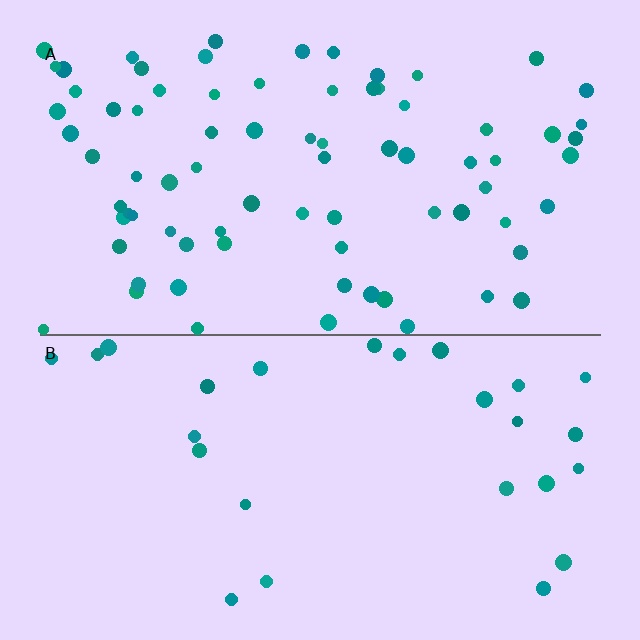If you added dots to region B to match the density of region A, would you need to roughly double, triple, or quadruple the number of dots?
Approximately triple.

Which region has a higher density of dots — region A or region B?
A (the top).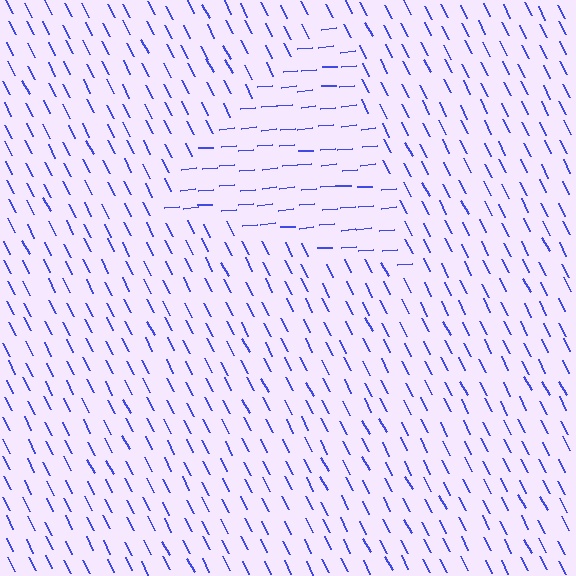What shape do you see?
I see a triangle.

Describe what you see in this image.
The image is filled with small blue line segments. A triangle region in the image has lines oriented differently from the surrounding lines, creating a visible texture boundary.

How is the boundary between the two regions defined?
The boundary is defined purely by a change in line orientation (approximately 68 degrees difference). All lines are the same color and thickness.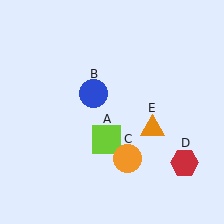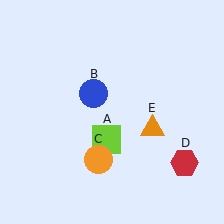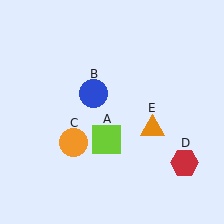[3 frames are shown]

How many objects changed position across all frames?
1 object changed position: orange circle (object C).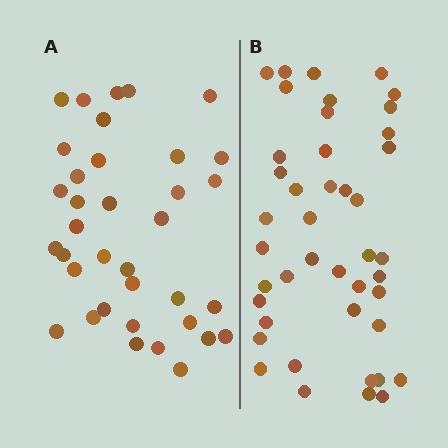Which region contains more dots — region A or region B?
Region B (the right region) has more dots.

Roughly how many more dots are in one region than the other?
Region B has roughly 8 or so more dots than region A.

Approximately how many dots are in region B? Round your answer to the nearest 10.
About 40 dots. (The exact count is 43, which rounds to 40.)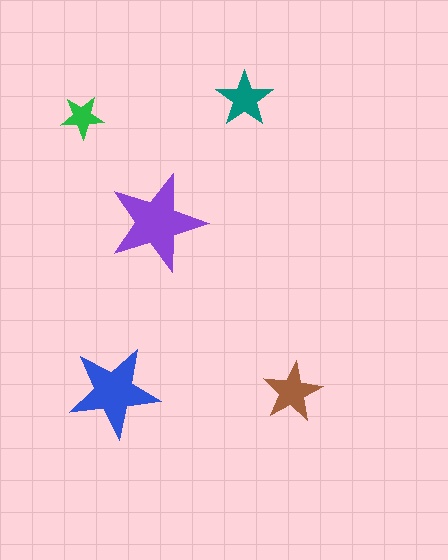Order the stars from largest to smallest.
the purple one, the blue one, the brown one, the teal one, the green one.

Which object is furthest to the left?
The green star is leftmost.